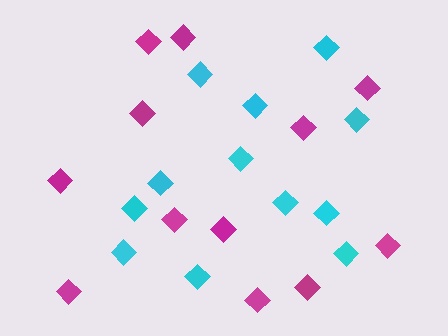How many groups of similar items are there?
There are 2 groups: one group of cyan diamonds (12) and one group of magenta diamonds (12).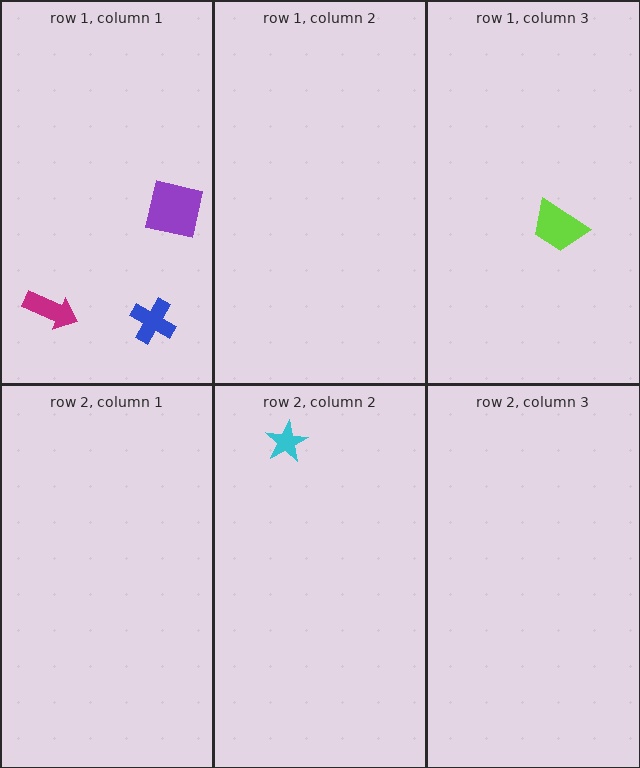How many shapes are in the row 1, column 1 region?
3.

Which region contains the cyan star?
The row 2, column 2 region.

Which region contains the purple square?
The row 1, column 1 region.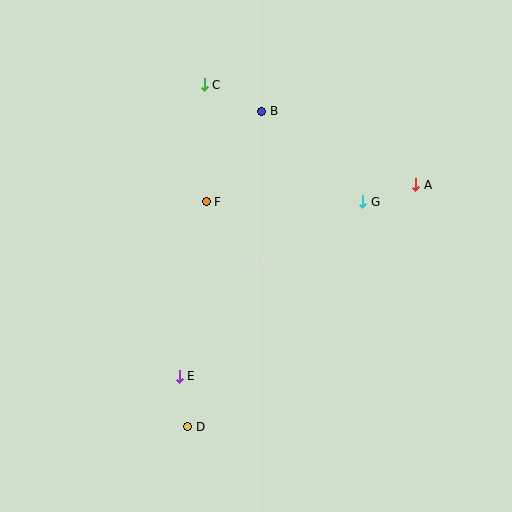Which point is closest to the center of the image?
Point F at (206, 202) is closest to the center.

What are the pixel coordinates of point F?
Point F is at (206, 202).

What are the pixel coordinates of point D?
Point D is at (188, 427).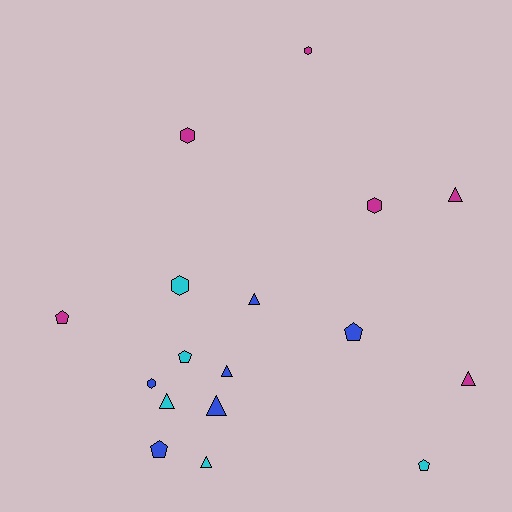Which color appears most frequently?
Magenta, with 6 objects.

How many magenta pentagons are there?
There is 1 magenta pentagon.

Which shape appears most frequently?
Triangle, with 7 objects.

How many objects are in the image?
There are 17 objects.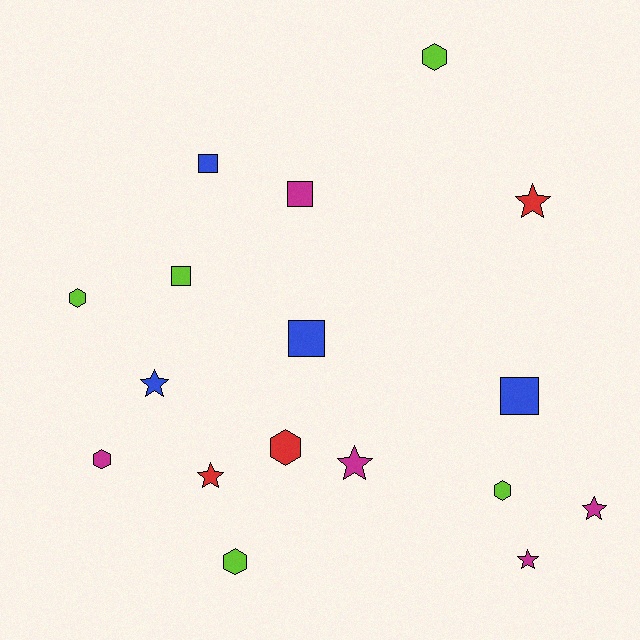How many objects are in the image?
There are 17 objects.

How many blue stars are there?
There is 1 blue star.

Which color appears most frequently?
Magenta, with 5 objects.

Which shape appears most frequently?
Hexagon, with 6 objects.